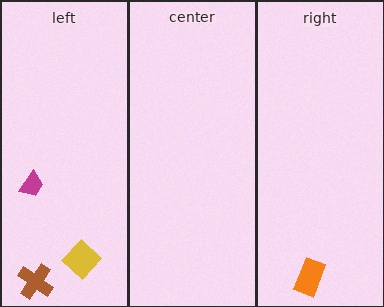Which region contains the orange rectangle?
The right region.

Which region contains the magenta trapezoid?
The left region.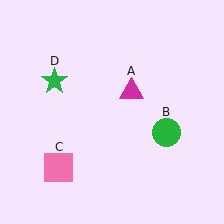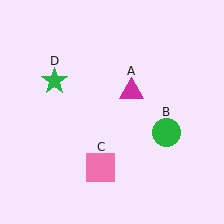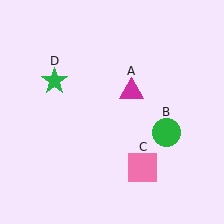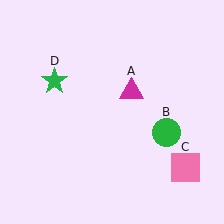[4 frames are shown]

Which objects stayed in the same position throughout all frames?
Magenta triangle (object A) and green circle (object B) and green star (object D) remained stationary.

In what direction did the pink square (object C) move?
The pink square (object C) moved right.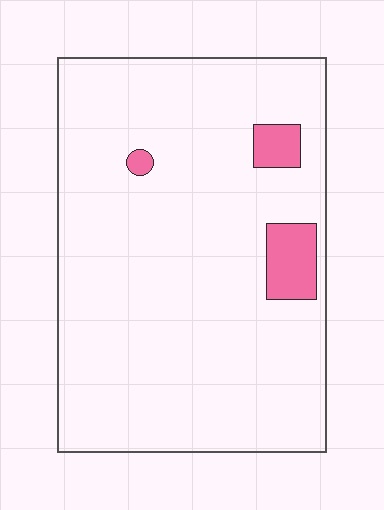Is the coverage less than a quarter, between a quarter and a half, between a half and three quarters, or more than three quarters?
Less than a quarter.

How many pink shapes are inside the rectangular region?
3.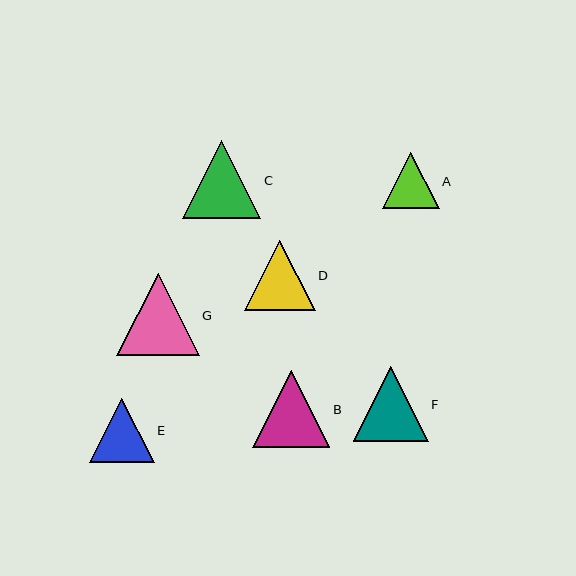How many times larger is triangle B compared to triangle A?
Triangle B is approximately 1.4 times the size of triangle A.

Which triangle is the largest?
Triangle G is the largest with a size of approximately 83 pixels.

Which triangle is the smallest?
Triangle A is the smallest with a size of approximately 57 pixels.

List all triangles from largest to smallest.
From largest to smallest: G, C, B, F, D, E, A.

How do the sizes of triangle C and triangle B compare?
Triangle C and triangle B are approximately the same size.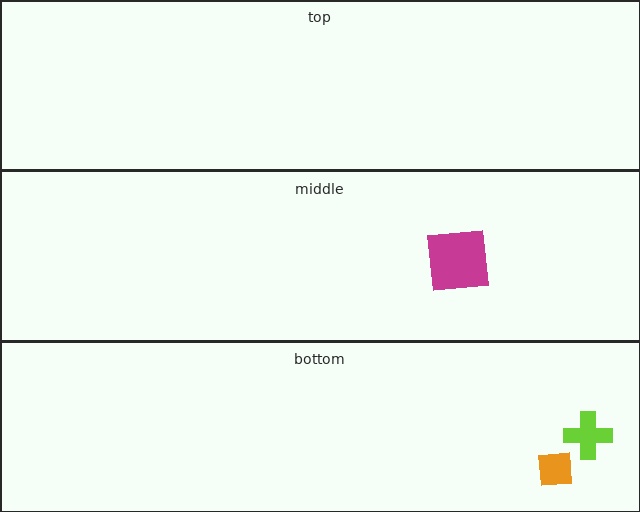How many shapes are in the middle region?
1.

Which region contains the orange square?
The bottom region.